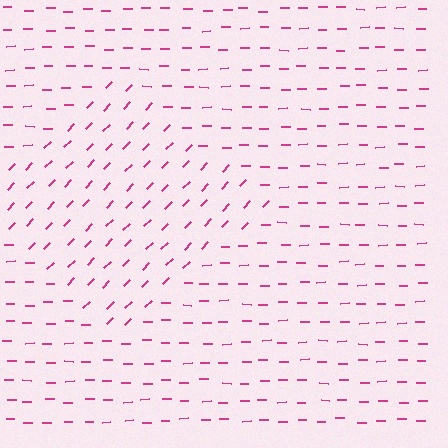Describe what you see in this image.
The image is filled with small magenta line segments. A diamond region in the image has lines oriented differently from the surrounding lines, creating a visible texture boundary.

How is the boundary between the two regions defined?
The boundary is defined purely by a change in line orientation (approximately 45 degrees difference). All lines are the same color and thickness.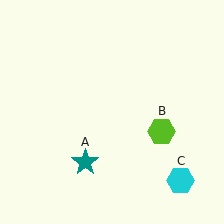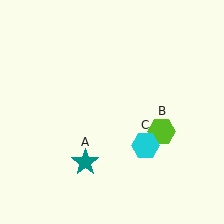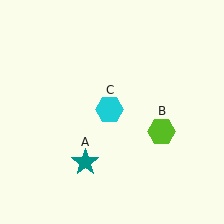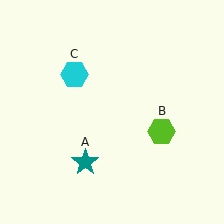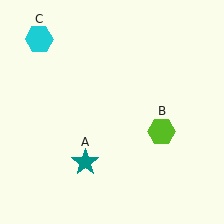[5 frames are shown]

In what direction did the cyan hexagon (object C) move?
The cyan hexagon (object C) moved up and to the left.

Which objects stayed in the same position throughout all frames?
Teal star (object A) and lime hexagon (object B) remained stationary.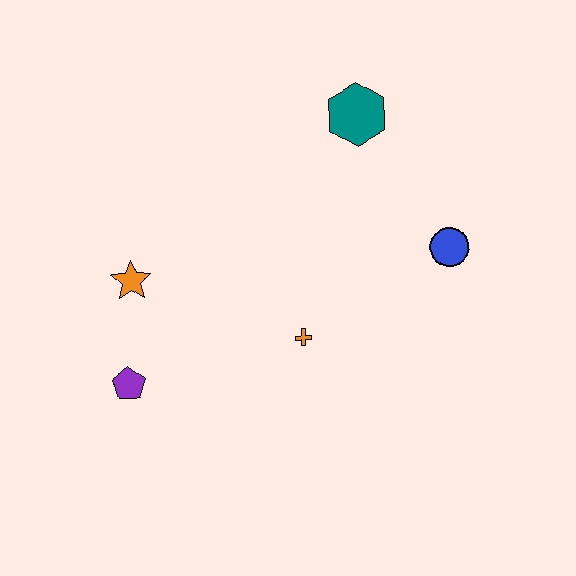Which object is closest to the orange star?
The purple pentagon is closest to the orange star.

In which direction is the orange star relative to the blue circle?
The orange star is to the left of the blue circle.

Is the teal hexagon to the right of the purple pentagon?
Yes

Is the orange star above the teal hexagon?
No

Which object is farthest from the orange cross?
The teal hexagon is farthest from the orange cross.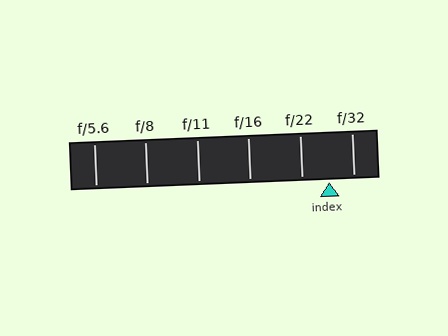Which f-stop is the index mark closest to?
The index mark is closest to f/32.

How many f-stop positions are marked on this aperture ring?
There are 6 f-stop positions marked.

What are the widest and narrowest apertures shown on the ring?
The widest aperture shown is f/5.6 and the narrowest is f/32.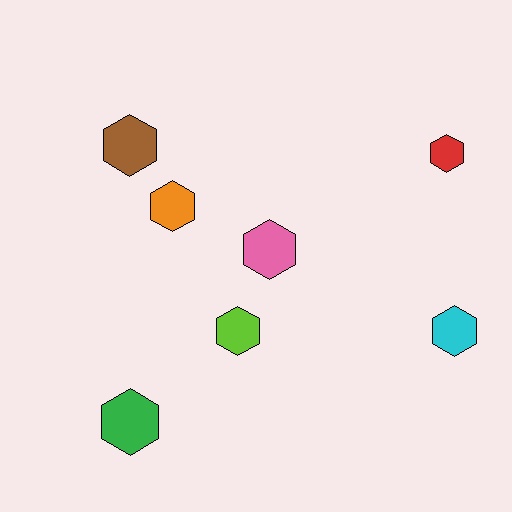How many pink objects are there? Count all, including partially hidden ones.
There is 1 pink object.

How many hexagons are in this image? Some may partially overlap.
There are 7 hexagons.